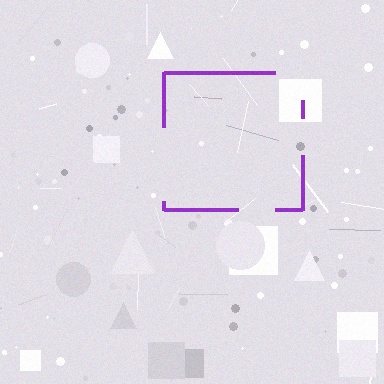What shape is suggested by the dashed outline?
The dashed outline suggests a square.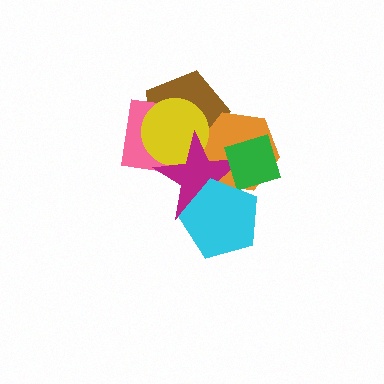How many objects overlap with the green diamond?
3 objects overlap with the green diamond.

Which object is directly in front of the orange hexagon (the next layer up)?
The yellow circle is directly in front of the orange hexagon.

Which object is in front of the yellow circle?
The magenta star is in front of the yellow circle.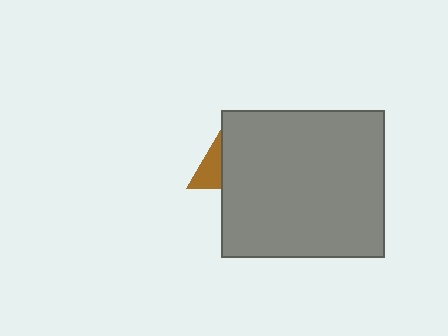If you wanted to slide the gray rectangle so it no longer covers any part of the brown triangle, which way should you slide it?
Slide it right — that is the most direct way to separate the two shapes.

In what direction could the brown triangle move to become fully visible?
The brown triangle could move left. That would shift it out from behind the gray rectangle entirely.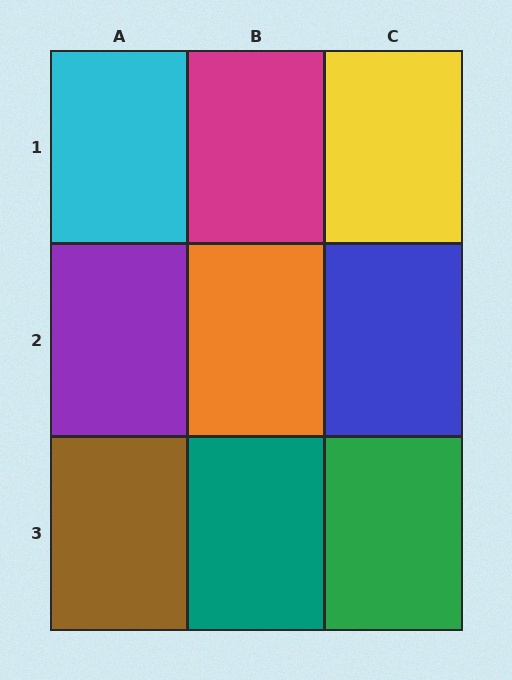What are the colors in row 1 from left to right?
Cyan, magenta, yellow.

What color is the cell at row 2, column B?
Orange.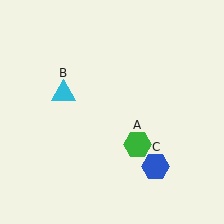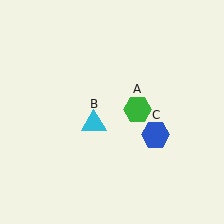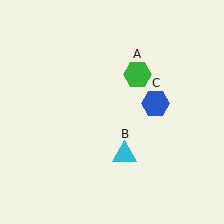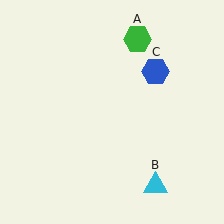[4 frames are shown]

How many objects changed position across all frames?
3 objects changed position: green hexagon (object A), cyan triangle (object B), blue hexagon (object C).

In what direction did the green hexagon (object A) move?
The green hexagon (object A) moved up.